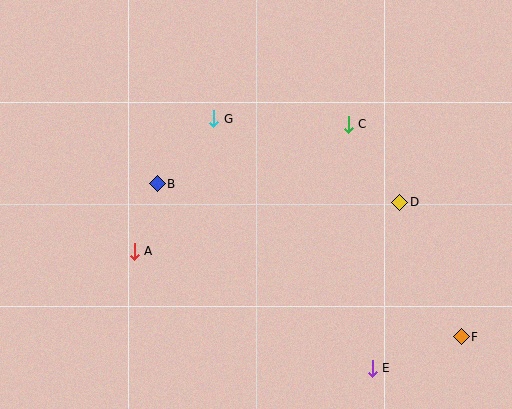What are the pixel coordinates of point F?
Point F is at (461, 337).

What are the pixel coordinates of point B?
Point B is at (157, 184).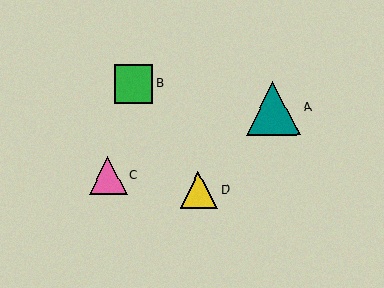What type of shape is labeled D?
Shape D is a yellow triangle.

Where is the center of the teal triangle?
The center of the teal triangle is at (273, 108).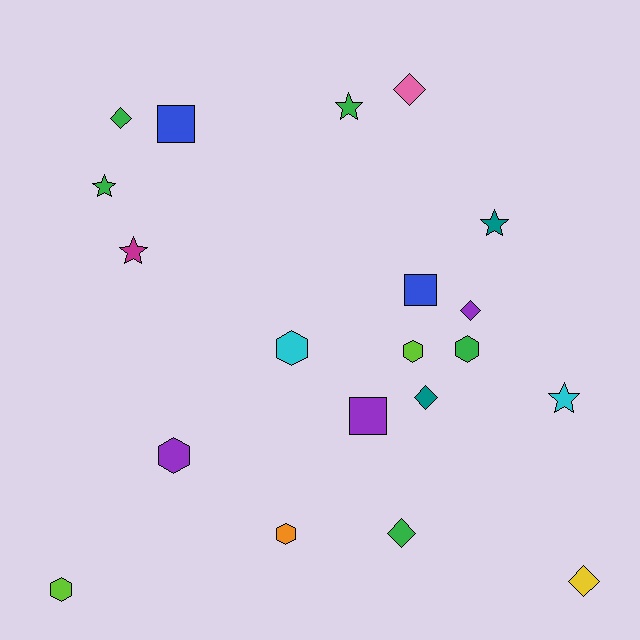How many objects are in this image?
There are 20 objects.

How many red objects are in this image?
There are no red objects.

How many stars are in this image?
There are 5 stars.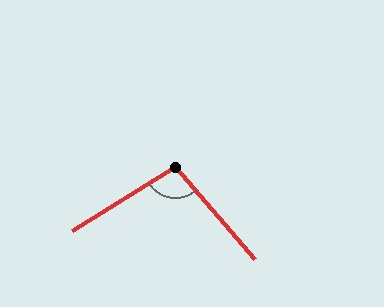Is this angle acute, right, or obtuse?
It is obtuse.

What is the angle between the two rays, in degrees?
Approximately 99 degrees.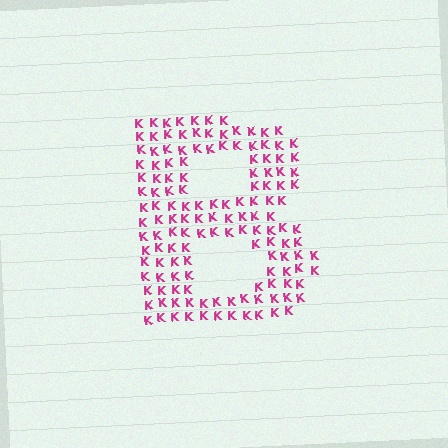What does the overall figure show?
The overall figure shows the letter B.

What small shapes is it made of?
It is made of small letter K's.